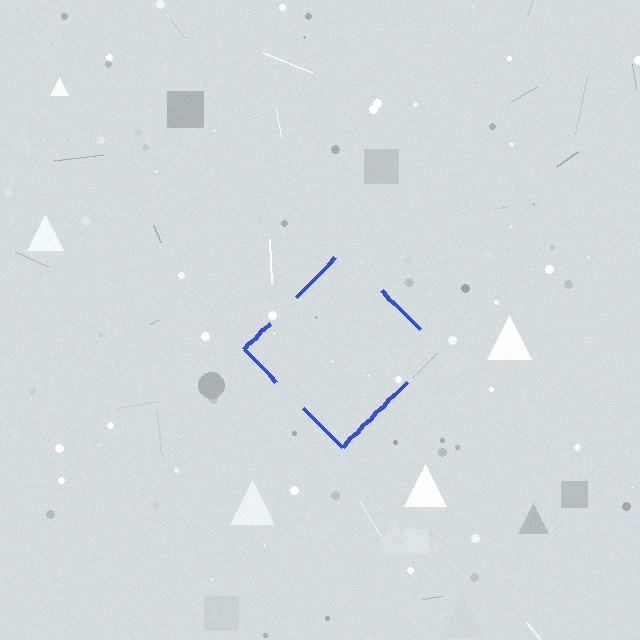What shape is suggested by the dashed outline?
The dashed outline suggests a diamond.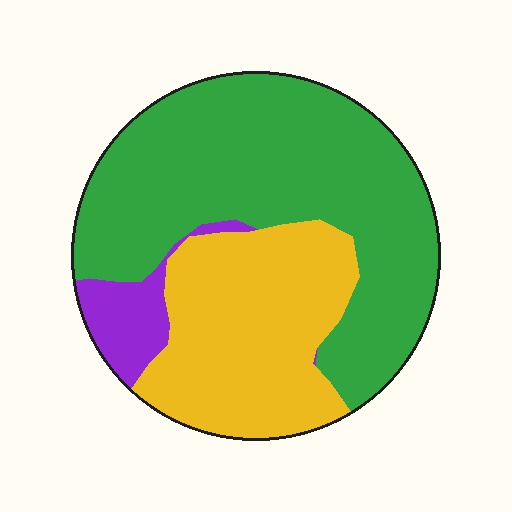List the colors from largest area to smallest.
From largest to smallest: green, yellow, purple.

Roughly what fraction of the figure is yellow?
Yellow covers about 35% of the figure.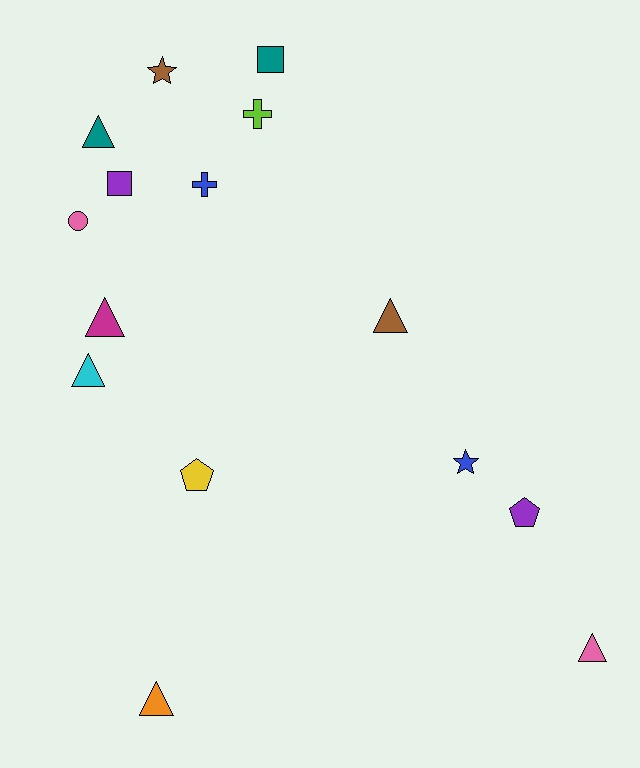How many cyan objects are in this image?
There is 1 cyan object.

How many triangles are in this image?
There are 6 triangles.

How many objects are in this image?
There are 15 objects.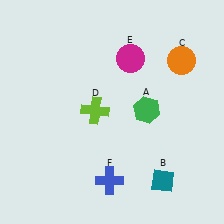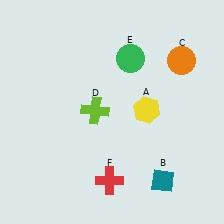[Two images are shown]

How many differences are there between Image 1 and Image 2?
There are 3 differences between the two images.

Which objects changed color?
A changed from green to yellow. E changed from magenta to green. F changed from blue to red.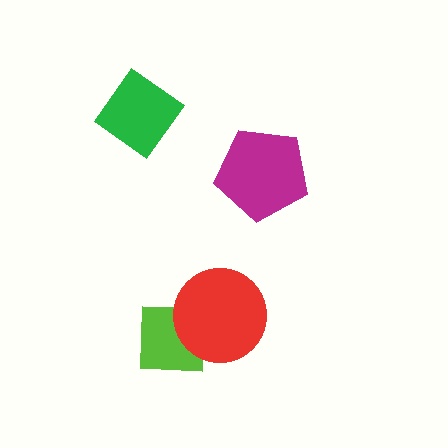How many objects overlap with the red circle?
1 object overlaps with the red circle.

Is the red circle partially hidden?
No, no other shape covers it.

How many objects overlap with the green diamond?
0 objects overlap with the green diamond.